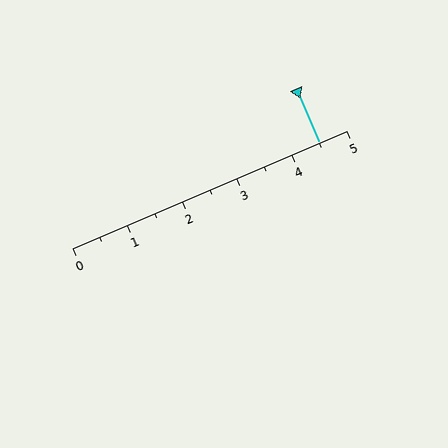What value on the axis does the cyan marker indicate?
The marker indicates approximately 4.5.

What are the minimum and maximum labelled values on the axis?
The axis runs from 0 to 5.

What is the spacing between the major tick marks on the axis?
The major ticks are spaced 1 apart.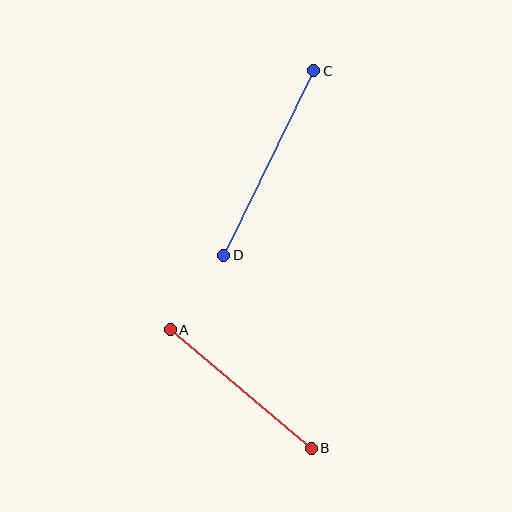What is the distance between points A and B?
The distance is approximately 184 pixels.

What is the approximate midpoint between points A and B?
The midpoint is at approximately (241, 389) pixels.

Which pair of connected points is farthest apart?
Points C and D are farthest apart.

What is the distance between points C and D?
The distance is approximately 205 pixels.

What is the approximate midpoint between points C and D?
The midpoint is at approximately (269, 163) pixels.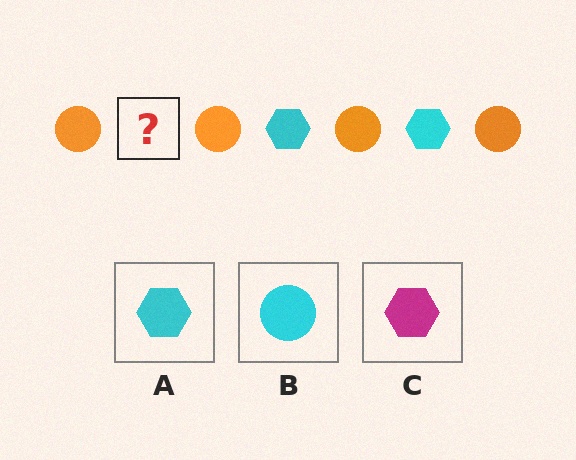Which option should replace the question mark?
Option A.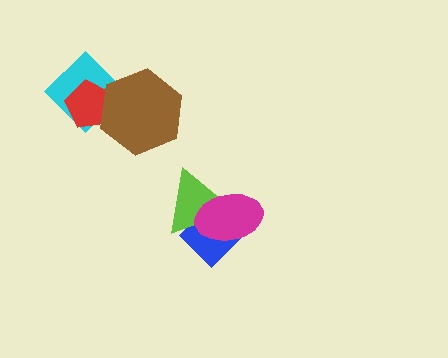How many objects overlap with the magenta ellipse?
2 objects overlap with the magenta ellipse.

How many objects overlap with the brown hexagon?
2 objects overlap with the brown hexagon.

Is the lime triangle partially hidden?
Yes, it is partially covered by another shape.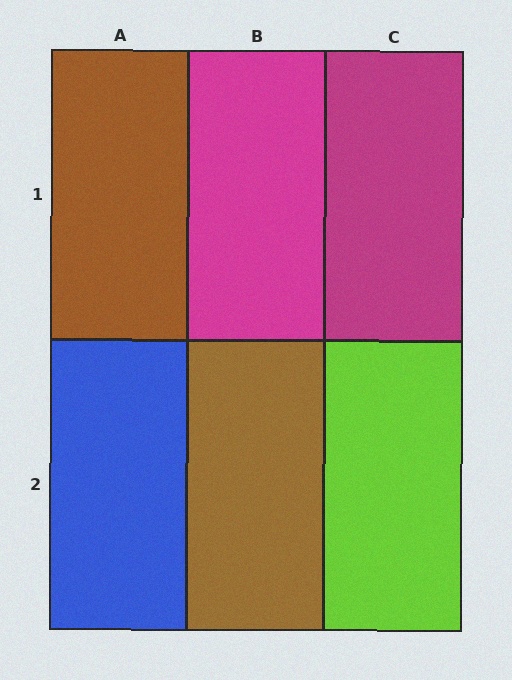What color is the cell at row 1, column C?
Magenta.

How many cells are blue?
1 cell is blue.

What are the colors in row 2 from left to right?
Blue, brown, lime.